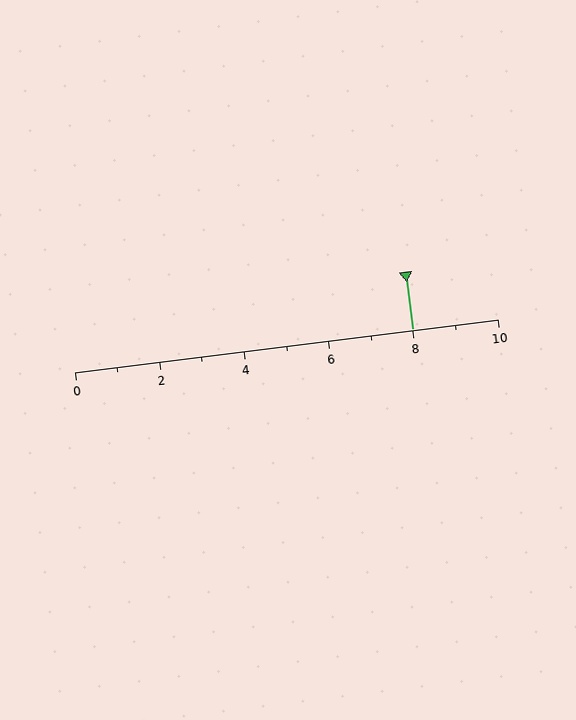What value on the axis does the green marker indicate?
The marker indicates approximately 8.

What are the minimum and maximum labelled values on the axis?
The axis runs from 0 to 10.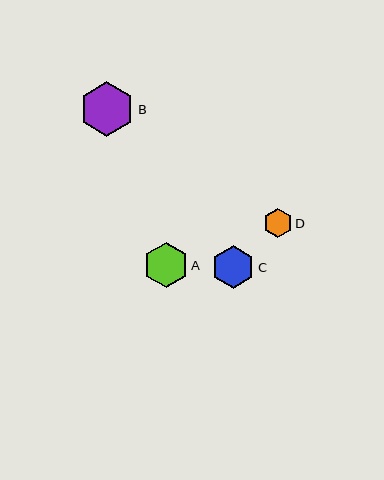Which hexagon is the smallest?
Hexagon D is the smallest with a size of approximately 29 pixels.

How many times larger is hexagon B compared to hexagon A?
Hexagon B is approximately 1.2 times the size of hexagon A.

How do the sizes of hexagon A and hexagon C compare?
Hexagon A and hexagon C are approximately the same size.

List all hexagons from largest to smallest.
From largest to smallest: B, A, C, D.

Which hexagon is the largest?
Hexagon B is the largest with a size of approximately 55 pixels.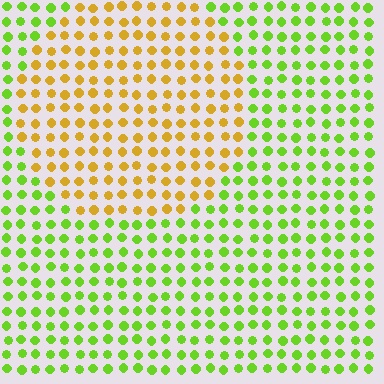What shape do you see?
I see a circle.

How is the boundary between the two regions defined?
The boundary is defined purely by a slight shift in hue (about 52 degrees). Spacing, size, and orientation are identical on both sides.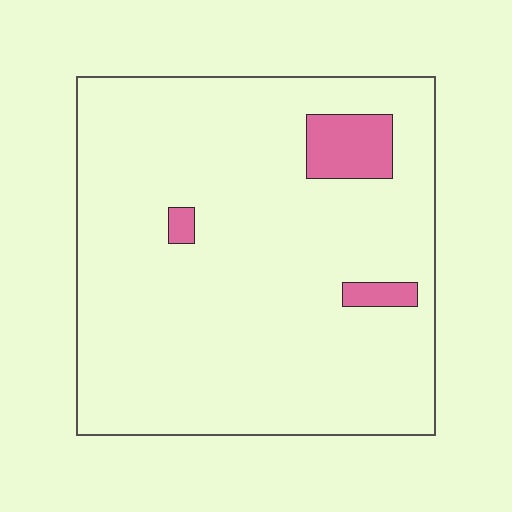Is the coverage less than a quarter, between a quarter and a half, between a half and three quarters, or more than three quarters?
Less than a quarter.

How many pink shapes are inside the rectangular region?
3.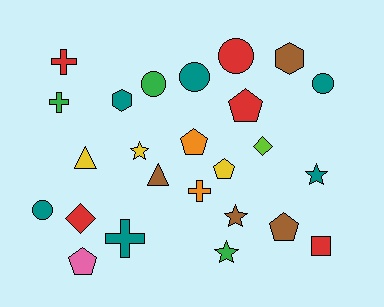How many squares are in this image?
There is 1 square.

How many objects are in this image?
There are 25 objects.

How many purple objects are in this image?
There are no purple objects.